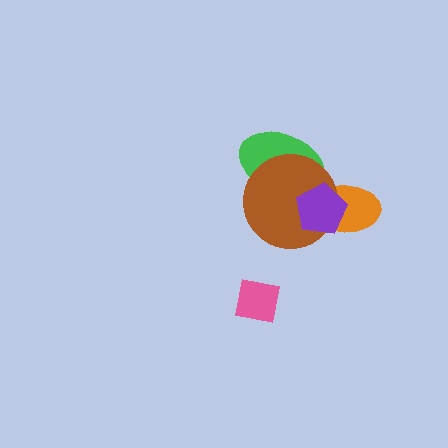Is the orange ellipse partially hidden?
Yes, it is partially covered by another shape.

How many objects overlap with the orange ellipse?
2 objects overlap with the orange ellipse.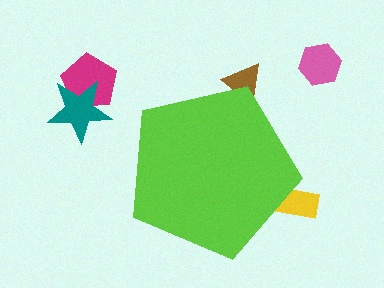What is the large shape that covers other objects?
A lime pentagon.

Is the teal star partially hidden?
No, the teal star is fully visible.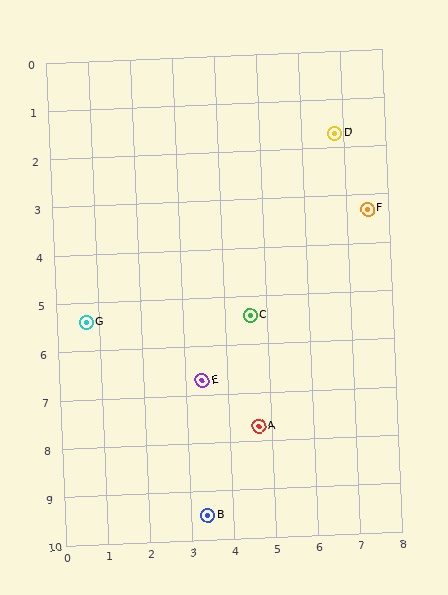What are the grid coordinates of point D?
Point D is at approximately (6.8, 1.7).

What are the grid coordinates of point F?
Point F is at approximately (7.5, 3.3).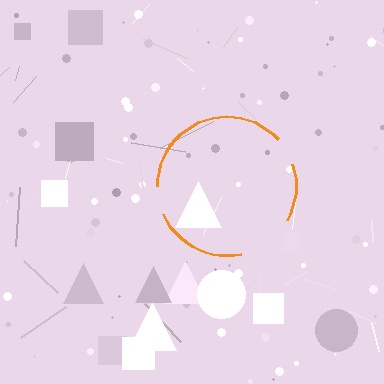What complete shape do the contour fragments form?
The contour fragments form a circle.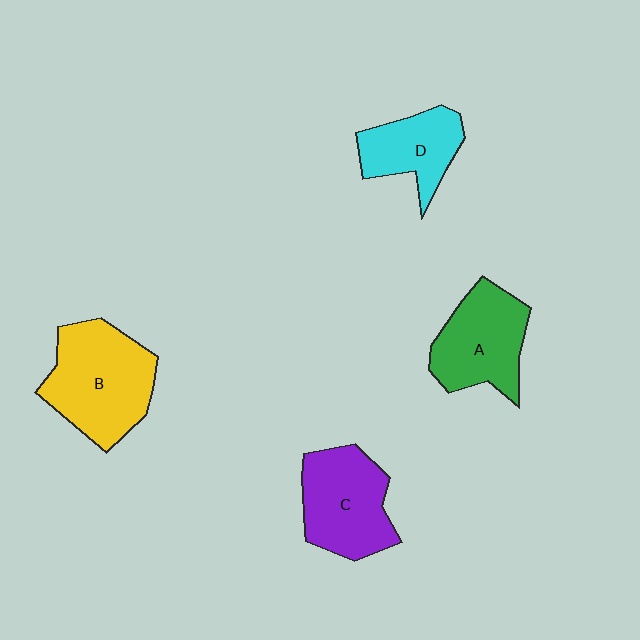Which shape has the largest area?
Shape B (yellow).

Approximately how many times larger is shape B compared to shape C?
Approximately 1.2 times.